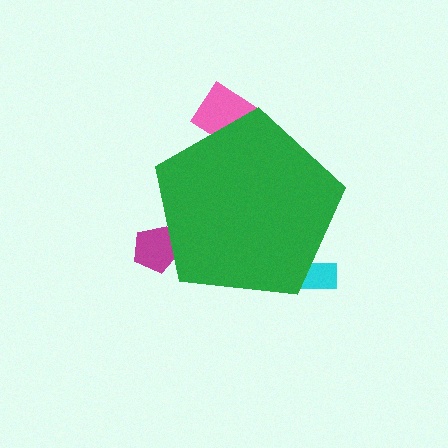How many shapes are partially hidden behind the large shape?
3 shapes are partially hidden.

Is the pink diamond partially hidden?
Yes, the pink diamond is partially hidden behind the green pentagon.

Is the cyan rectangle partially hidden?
Yes, the cyan rectangle is partially hidden behind the green pentagon.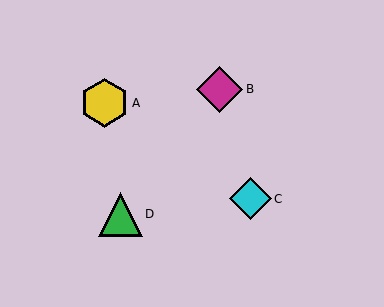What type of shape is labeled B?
Shape B is a magenta diamond.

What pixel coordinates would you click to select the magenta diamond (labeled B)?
Click at (220, 89) to select the magenta diamond B.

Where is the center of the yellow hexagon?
The center of the yellow hexagon is at (104, 103).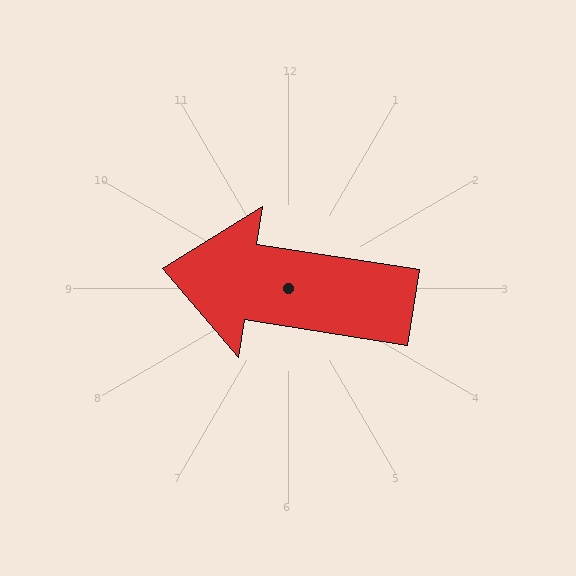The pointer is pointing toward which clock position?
Roughly 9 o'clock.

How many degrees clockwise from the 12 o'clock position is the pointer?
Approximately 279 degrees.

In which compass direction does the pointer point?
West.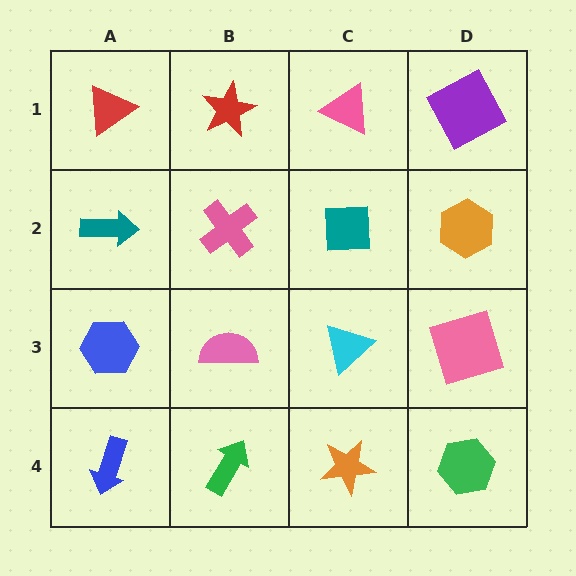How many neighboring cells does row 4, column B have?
3.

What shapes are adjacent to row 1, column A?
A teal arrow (row 2, column A), a red star (row 1, column B).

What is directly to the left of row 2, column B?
A teal arrow.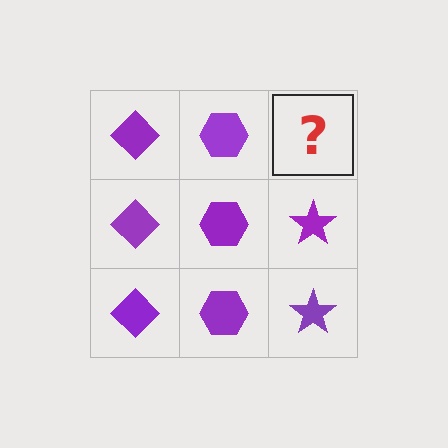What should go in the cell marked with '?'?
The missing cell should contain a purple star.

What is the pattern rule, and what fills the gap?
The rule is that each column has a consistent shape. The gap should be filled with a purple star.